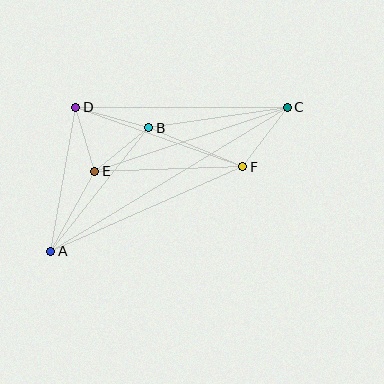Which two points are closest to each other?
Points D and E are closest to each other.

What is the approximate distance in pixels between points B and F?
The distance between B and F is approximately 102 pixels.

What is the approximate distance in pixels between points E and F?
The distance between E and F is approximately 148 pixels.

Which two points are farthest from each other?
Points A and C are farthest from each other.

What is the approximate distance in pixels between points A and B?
The distance between A and B is approximately 158 pixels.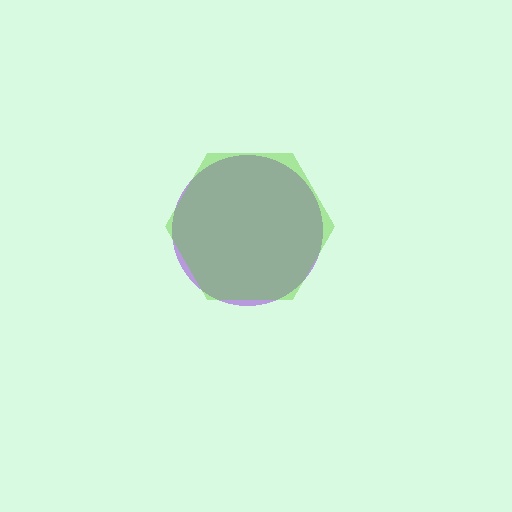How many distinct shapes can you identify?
There are 2 distinct shapes: a purple circle, a lime hexagon.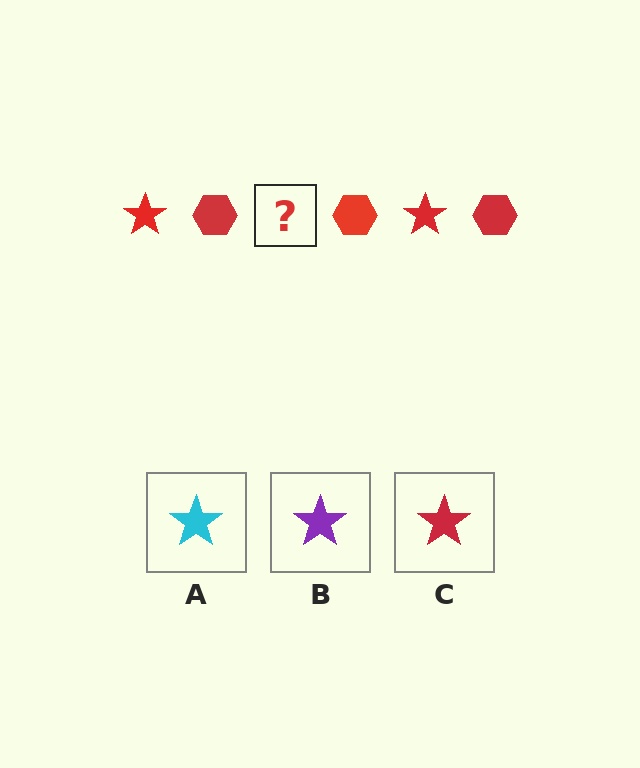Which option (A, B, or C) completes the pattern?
C.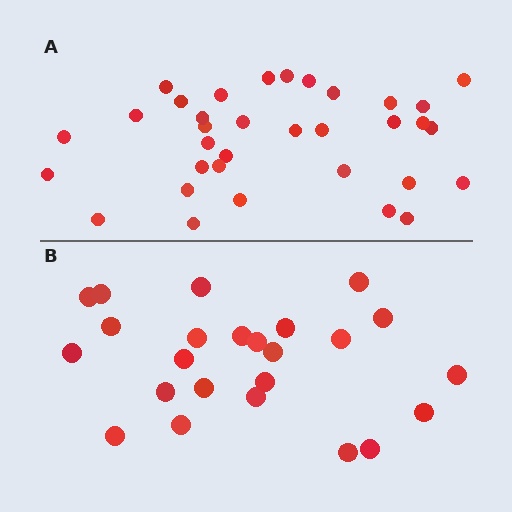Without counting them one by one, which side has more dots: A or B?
Region A (the top region) has more dots.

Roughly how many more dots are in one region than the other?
Region A has roughly 10 or so more dots than region B.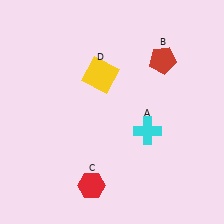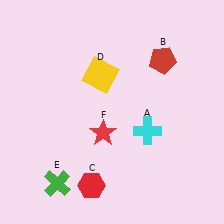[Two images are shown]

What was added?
A green cross (E), a red star (F) were added in Image 2.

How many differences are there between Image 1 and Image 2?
There are 2 differences between the two images.